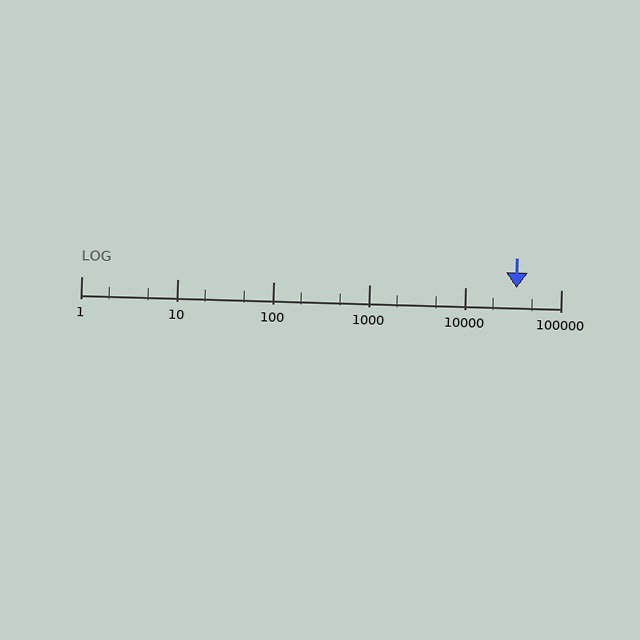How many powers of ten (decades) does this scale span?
The scale spans 5 decades, from 1 to 100000.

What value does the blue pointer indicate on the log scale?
The pointer indicates approximately 34000.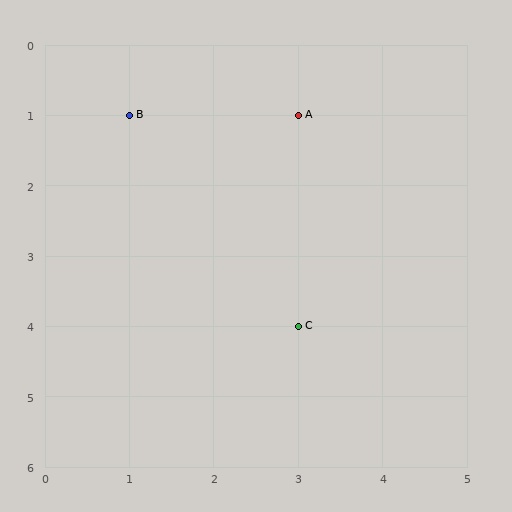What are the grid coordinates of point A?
Point A is at grid coordinates (3, 1).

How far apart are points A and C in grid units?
Points A and C are 3 rows apart.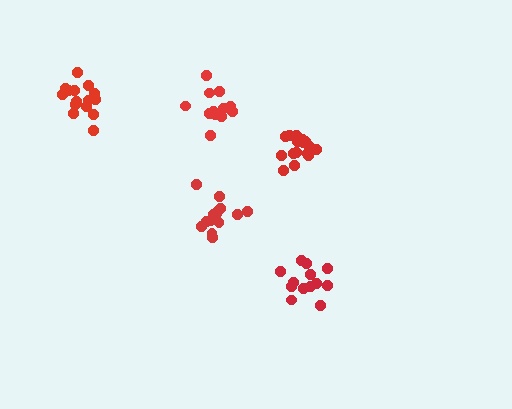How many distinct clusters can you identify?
There are 5 distinct clusters.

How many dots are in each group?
Group 1: 17 dots, Group 2: 12 dots, Group 3: 13 dots, Group 4: 14 dots, Group 5: 15 dots (71 total).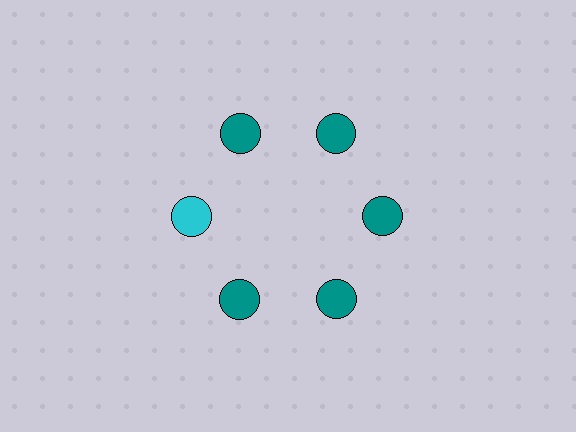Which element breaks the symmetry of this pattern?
The cyan circle at roughly the 9 o'clock position breaks the symmetry. All other shapes are teal circles.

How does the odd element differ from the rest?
It has a different color: cyan instead of teal.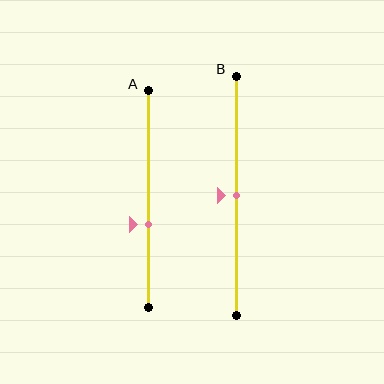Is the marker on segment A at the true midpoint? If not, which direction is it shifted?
No, the marker on segment A is shifted downward by about 11% of the segment length.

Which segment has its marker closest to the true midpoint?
Segment B has its marker closest to the true midpoint.